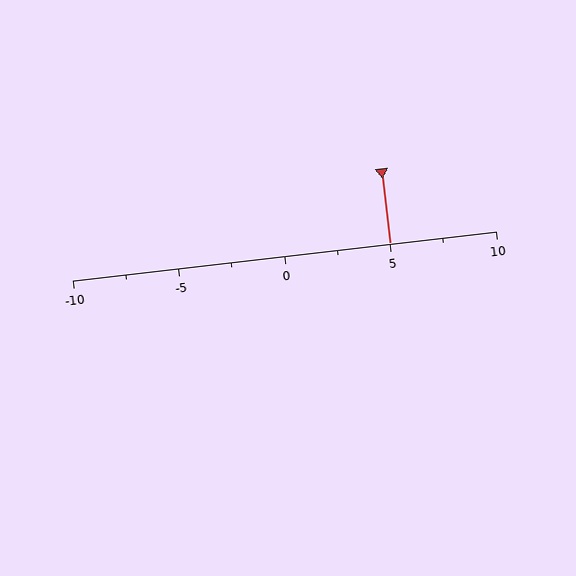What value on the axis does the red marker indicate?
The marker indicates approximately 5.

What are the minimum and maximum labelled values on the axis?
The axis runs from -10 to 10.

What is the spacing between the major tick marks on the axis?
The major ticks are spaced 5 apart.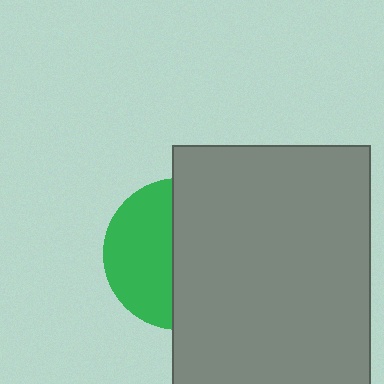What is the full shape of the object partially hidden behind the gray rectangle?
The partially hidden object is a green circle.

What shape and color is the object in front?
The object in front is a gray rectangle.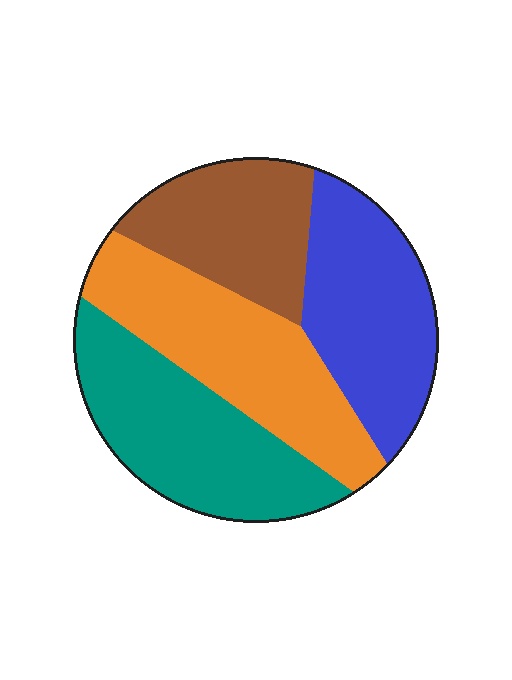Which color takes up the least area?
Brown, at roughly 20%.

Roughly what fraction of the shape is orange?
Orange takes up between a quarter and a half of the shape.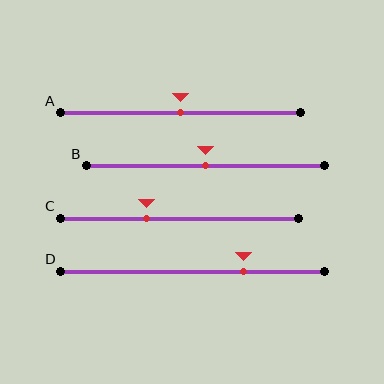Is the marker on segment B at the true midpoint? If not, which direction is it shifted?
Yes, the marker on segment B is at the true midpoint.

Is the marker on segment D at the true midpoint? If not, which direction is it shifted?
No, the marker on segment D is shifted to the right by about 20% of the segment length.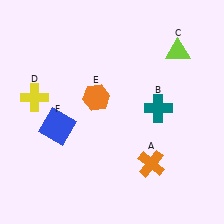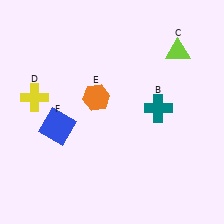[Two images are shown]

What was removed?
The orange cross (A) was removed in Image 2.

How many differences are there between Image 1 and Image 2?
There is 1 difference between the two images.